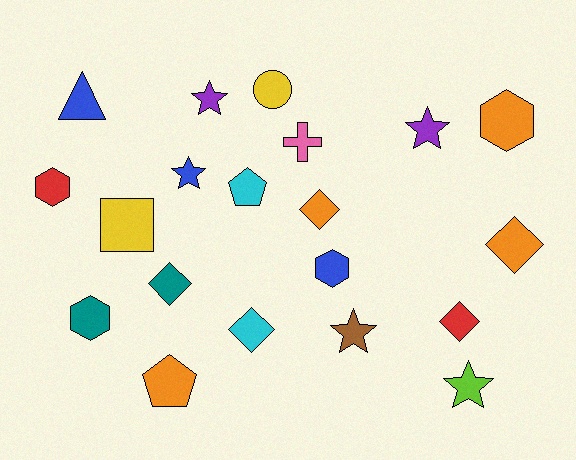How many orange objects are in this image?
There are 4 orange objects.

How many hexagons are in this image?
There are 4 hexagons.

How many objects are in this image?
There are 20 objects.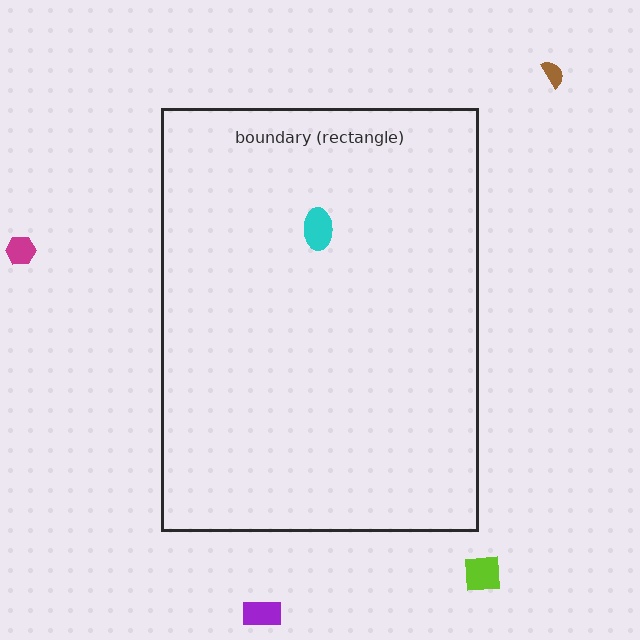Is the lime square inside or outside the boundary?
Outside.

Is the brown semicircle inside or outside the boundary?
Outside.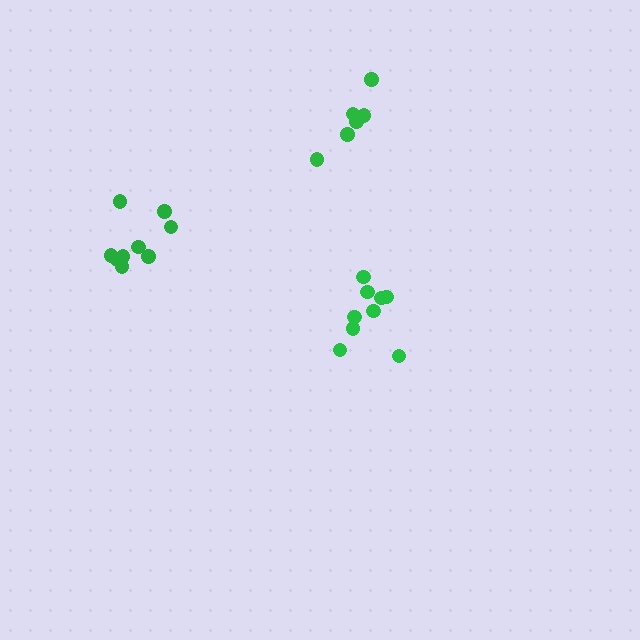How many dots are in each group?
Group 1: 9 dots, Group 2: 9 dots, Group 3: 6 dots (24 total).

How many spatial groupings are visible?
There are 3 spatial groupings.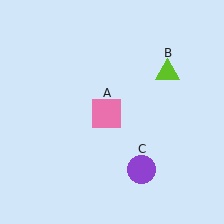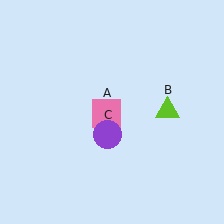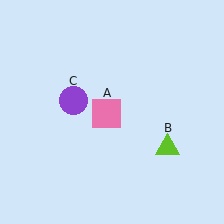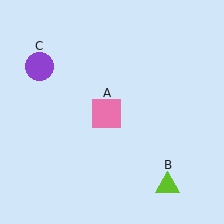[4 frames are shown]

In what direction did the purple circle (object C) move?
The purple circle (object C) moved up and to the left.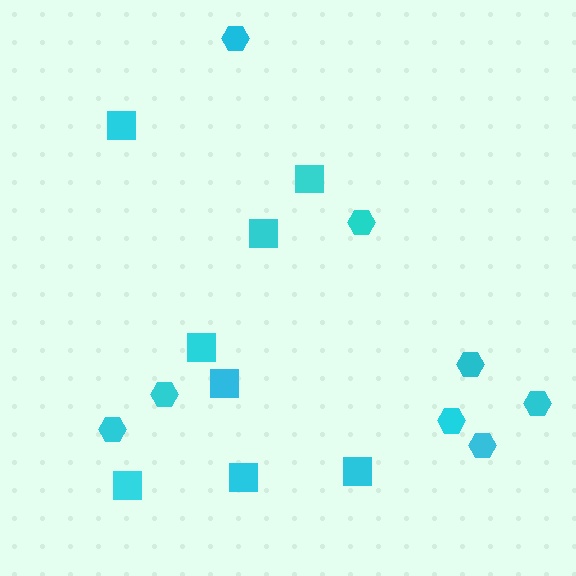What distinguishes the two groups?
There are 2 groups: one group of squares (8) and one group of hexagons (8).